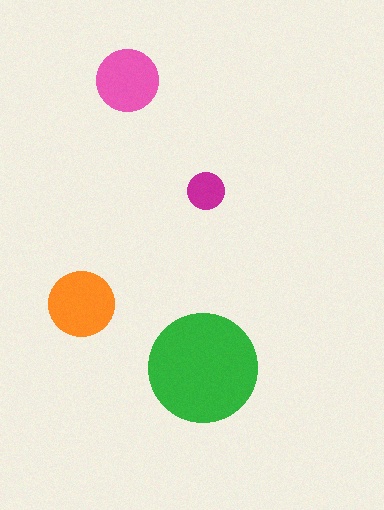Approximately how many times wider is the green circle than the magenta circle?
About 3 times wider.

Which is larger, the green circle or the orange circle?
The green one.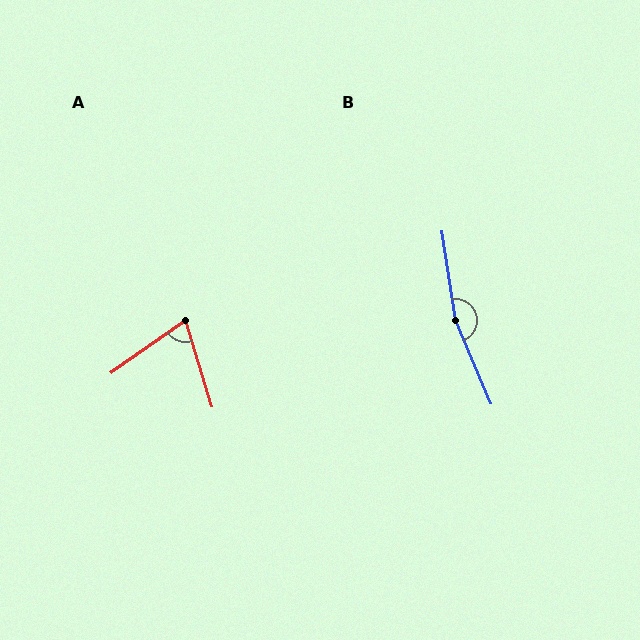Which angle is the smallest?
A, at approximately 72 degrees.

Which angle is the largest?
B, at approximately 165 degrees.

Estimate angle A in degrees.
Approximately 72 degrees.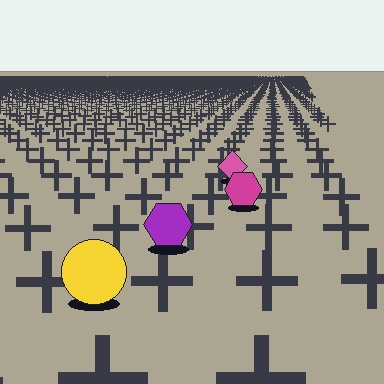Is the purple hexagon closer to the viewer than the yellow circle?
No. The yellow circle is closer — you can tell from the texture gradient: the ground texture is coarser near it.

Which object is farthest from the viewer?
The pink diamond is farthest from the viewer. It appears smaller and the ground texture around it is denser.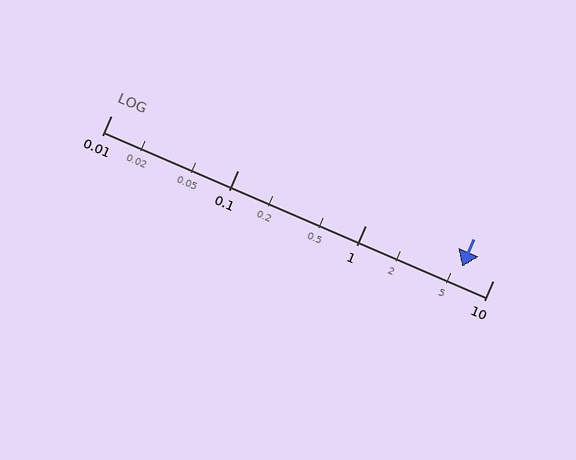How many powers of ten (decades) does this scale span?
The scale spans 3 decades, from 0.01 to 10.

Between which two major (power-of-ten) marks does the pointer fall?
The pointer is between 1 and 10.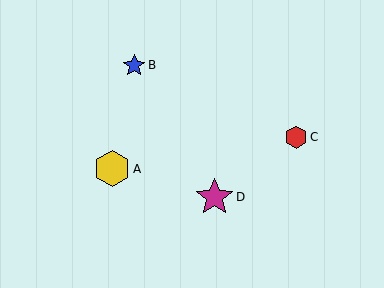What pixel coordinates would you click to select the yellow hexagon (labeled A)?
Click at (112, 169) to select the yellow hexagon A.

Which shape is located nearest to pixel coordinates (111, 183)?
The yellow hexagon (labeled A) at (112, 169) is nearest to that location.